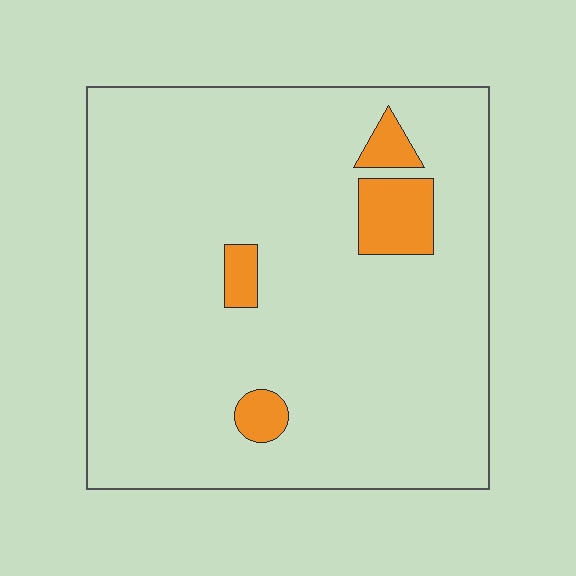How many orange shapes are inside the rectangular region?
4.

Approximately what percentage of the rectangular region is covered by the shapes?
Approximately 10%.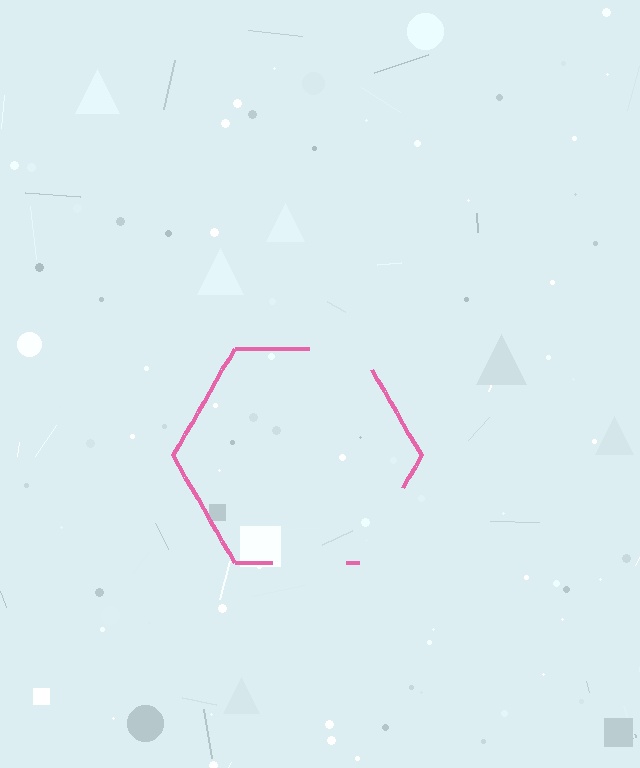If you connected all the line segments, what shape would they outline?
They would outline a hexagon.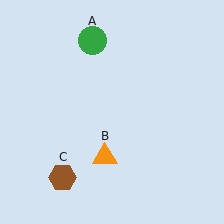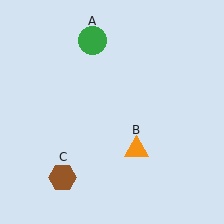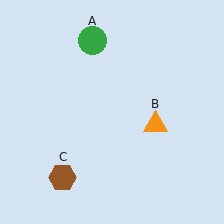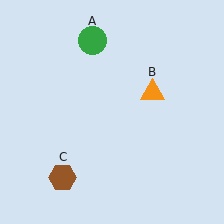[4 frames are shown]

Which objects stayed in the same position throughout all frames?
Green circle (object A) and brown hexagon (object C) remained stationary.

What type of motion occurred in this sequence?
The orange triangle (object B) rotated counterclockwise around the center of the scene.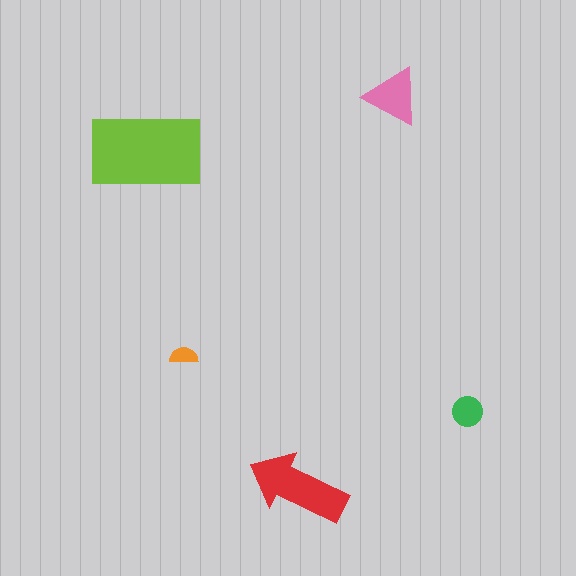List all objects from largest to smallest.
The lime rectangle, the red arrow, the pink triangle, the green circle, the orange semicircle.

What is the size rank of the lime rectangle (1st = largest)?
1st.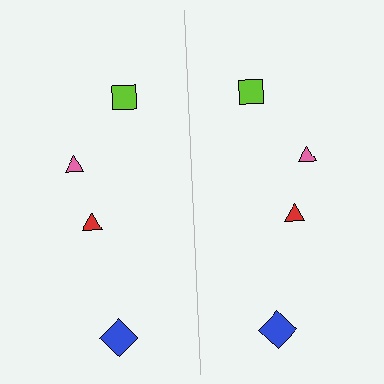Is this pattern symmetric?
Yes, this pattern has bilateral (reflection) symmetry.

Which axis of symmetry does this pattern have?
The pattern has a vertical axis of symmetry running through the center of the image.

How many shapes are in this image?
There are 8 shapes in this image.